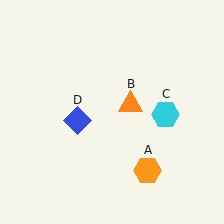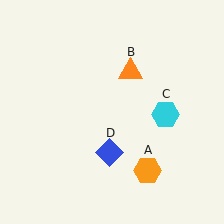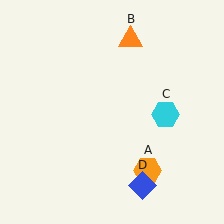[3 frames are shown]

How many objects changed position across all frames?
2 objects changed position: orange triangle (object B), blue diamond (object D).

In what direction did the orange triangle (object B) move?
The orange triangle (object B) moved up.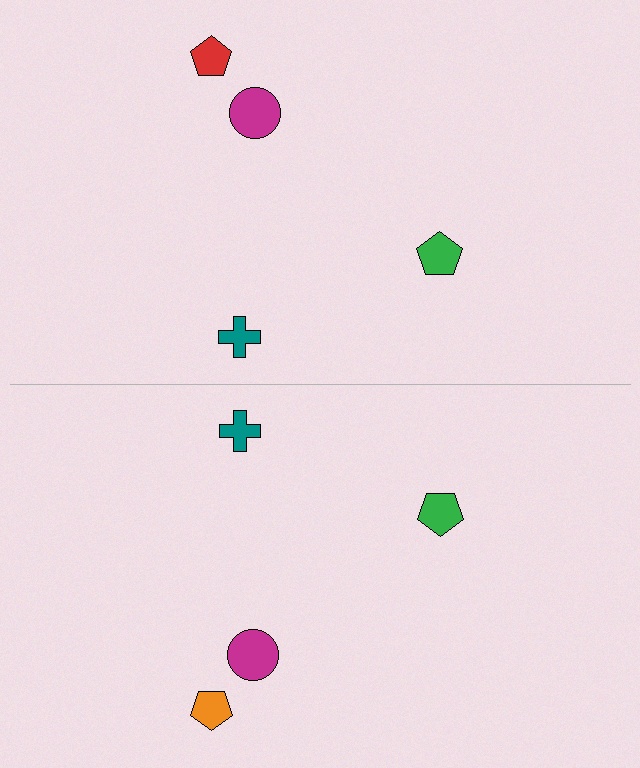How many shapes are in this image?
There are 8 shapes in this image.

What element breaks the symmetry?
The orange pentagon on the bottom side breaks the symmetry — its mirror counterpart is red.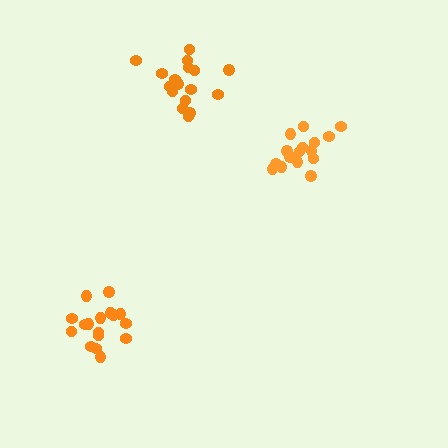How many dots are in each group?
Group 1: 18 dots, Group 2: 18 dots, Group 3: 16 dots (52 total).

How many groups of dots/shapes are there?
There are 3 groups.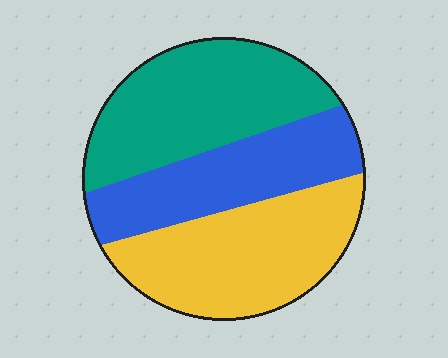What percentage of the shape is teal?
Teal takes up about three eighths (3/8) of the shape.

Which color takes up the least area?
Blue, at roughly 30%.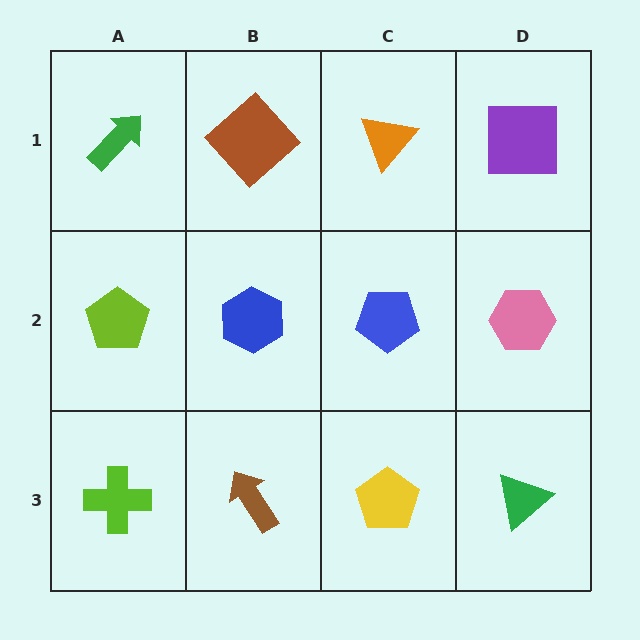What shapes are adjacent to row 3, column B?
A blue hexagon (row 2, column B), a lime cross (row 3, column A), a yellow pentagon (row 3, column C).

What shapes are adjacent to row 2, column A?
A green arrow (row 1, column A), a lime cross (row 3, column A), a blue hexagon (row 2, column B).